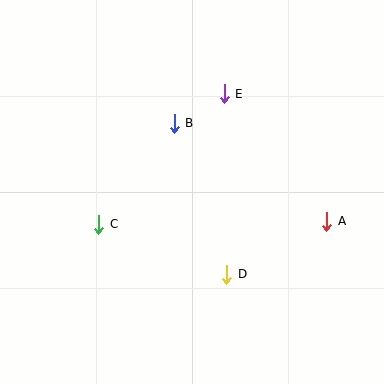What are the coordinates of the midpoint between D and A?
The midpoint between D and A is at (277, 248).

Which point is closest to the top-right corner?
Point E is closest to the top-right corner.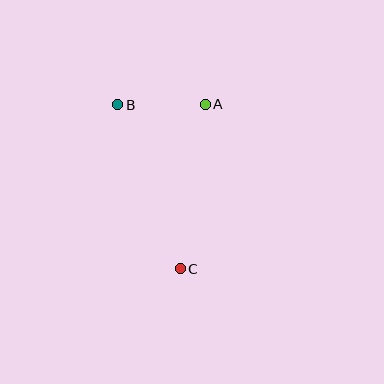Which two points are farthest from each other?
Points B and C are farthest from each other.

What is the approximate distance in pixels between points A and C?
The distance between A and C is approximately 167 pixels.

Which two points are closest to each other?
Points A and B are closest to each other.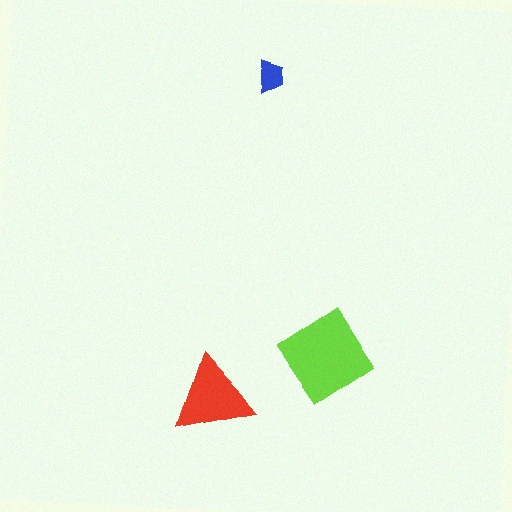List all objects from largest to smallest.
The lime diamond, the red triangle, the blue trapezoid.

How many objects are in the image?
There are 3 objects in the image.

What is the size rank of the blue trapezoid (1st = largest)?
3rd.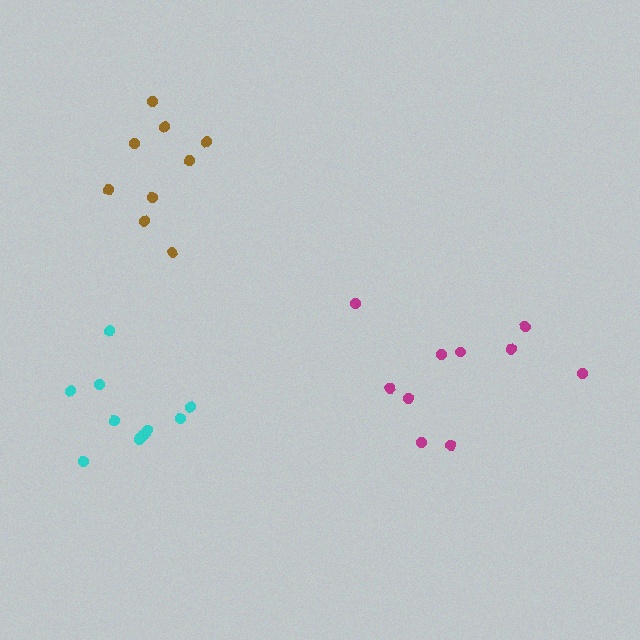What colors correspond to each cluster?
The clusters are colored: cyan, brown, magenta.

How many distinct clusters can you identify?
There are 3 distinct clusters.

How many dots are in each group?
Group 1: 10 dots, Group 2: 9 dots, Group 3: 10 dots (29 total).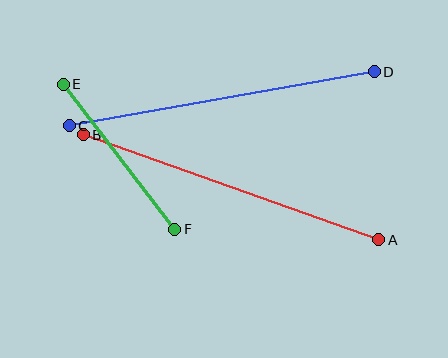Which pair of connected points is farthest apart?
Points A and B are farthest apart.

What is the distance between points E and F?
The distance is approximately 183 pixels.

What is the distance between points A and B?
The distance is approximately 314 pixels.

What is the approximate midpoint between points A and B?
The midpoint is at approximately (231, 187) pixels.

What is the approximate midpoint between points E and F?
The midpoint is at approximately (119, 157) pixels.